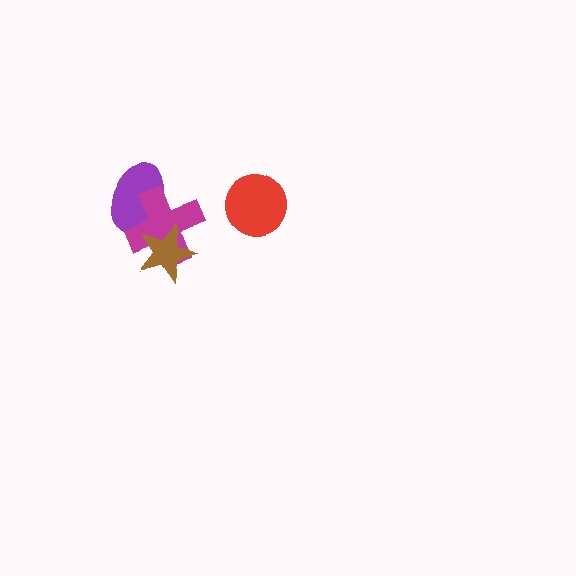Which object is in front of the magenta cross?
The brown star is in front of the magenta cross.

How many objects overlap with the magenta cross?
2 objects overlap with the magenta cross.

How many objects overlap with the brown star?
1 object overlaps with the brown star.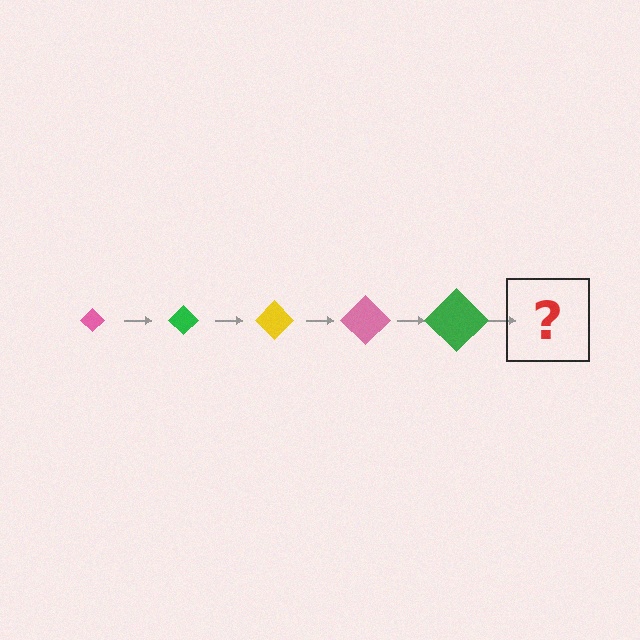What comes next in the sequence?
The next element should be a yellow diamond, larger than the previous one.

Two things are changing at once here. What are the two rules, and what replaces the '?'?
The two rules are that the diamond grows larger each step and the color cycles through pink, green, and yellow. The '?' should be a yellow diamond, larger than the previous one.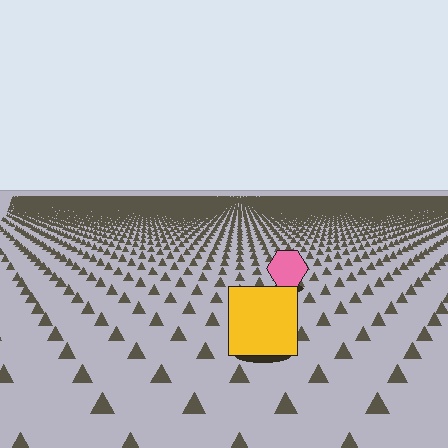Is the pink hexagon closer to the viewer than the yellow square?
No. The yellow square is closer — you can tell from the texture gradient: the ground texture is coarser near it.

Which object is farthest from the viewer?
The pink hexagon is farthest from the viewer. It appears smaller and the ground texture around it is denser.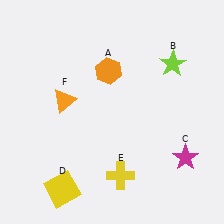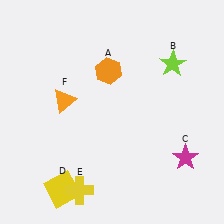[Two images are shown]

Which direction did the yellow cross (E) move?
The yellow cross (E) moved left.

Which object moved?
The yellow cross (E) moved left.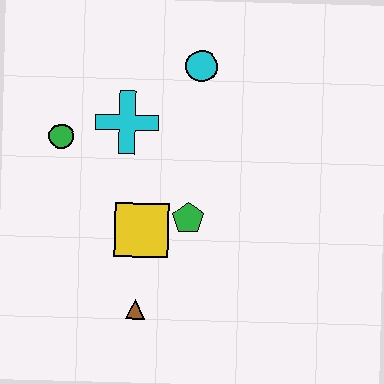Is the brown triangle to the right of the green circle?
Yes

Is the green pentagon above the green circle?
No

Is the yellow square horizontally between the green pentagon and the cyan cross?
Yes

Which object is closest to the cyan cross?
The green circle is closest to the cyan cross.